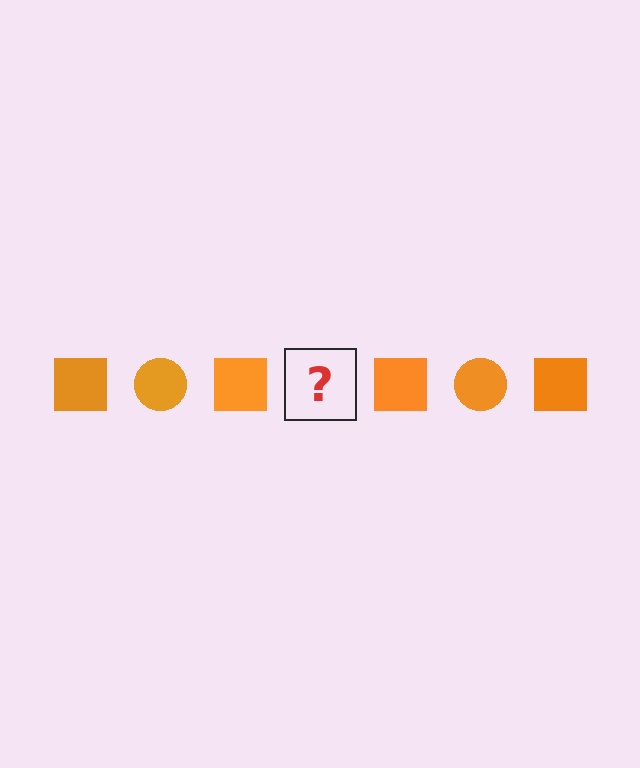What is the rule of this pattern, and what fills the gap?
The rule is that the pattern cycles through square, circle shapes in orange. The gap should be filled with an orange circle.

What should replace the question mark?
The question mark should be replaced with an orange circle.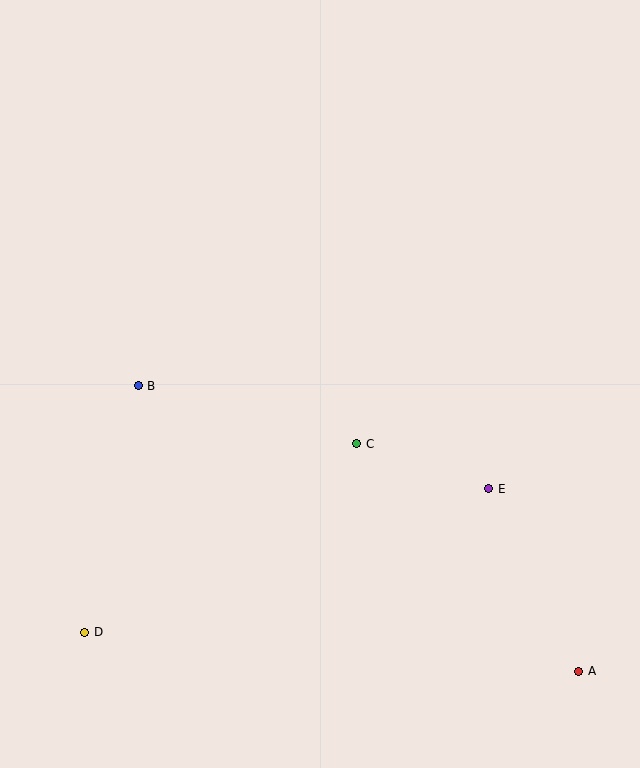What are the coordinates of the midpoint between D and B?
The midpoint between D and B is at (111, 509).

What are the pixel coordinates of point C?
Point C is at (357, 444).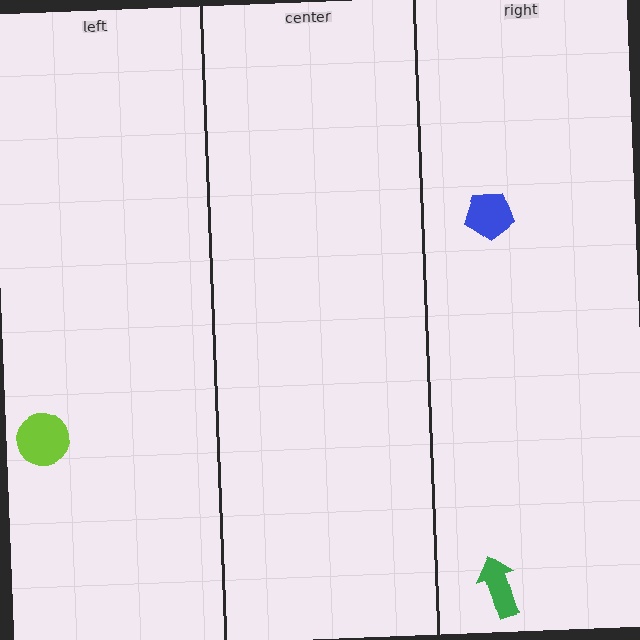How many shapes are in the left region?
1.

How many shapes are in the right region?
2.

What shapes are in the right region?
The blue pentagon, the green arrow.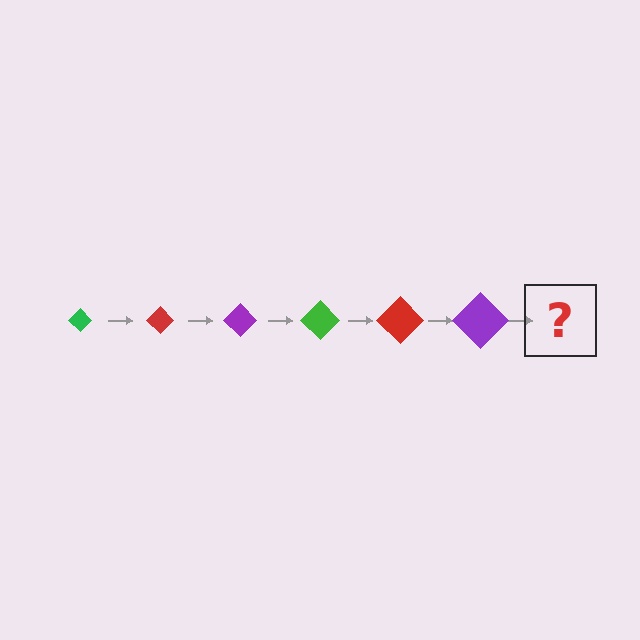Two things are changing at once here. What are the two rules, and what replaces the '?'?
The two rules are that the diamond grows larger each step and the color cycles through green, red, and purple. The '?' should be a green diamond, larger than the previous one.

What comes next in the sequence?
The next element should be a green diamond, larger than the previous one.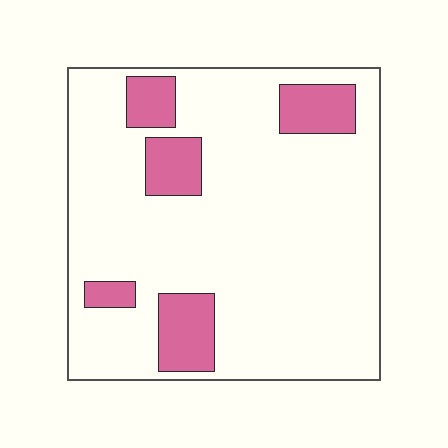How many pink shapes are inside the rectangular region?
5.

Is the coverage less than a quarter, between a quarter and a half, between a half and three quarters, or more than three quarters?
Less than a quarter.